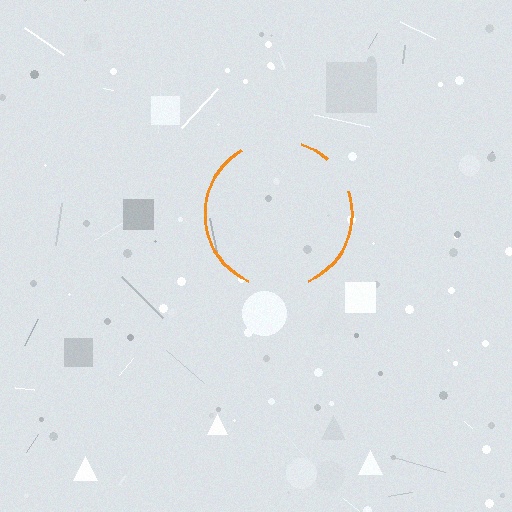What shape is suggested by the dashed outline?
The dashed outline suggests a circle.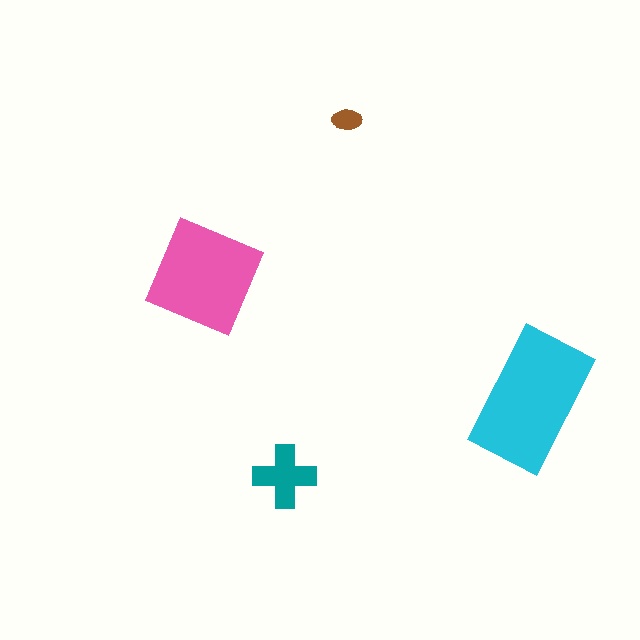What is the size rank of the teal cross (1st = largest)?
3rd.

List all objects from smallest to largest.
The brown ellipse, the teal cross, the pink diamond, the cyan rectangle.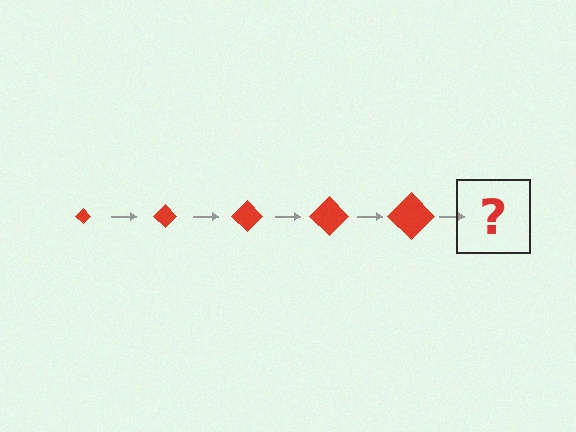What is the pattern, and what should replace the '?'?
The pattern is that the diamond gets progressively larger each step. The '?' should be a red diamond, larger than the previous one.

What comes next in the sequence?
The next element should be a red diamond, larger than the previous one.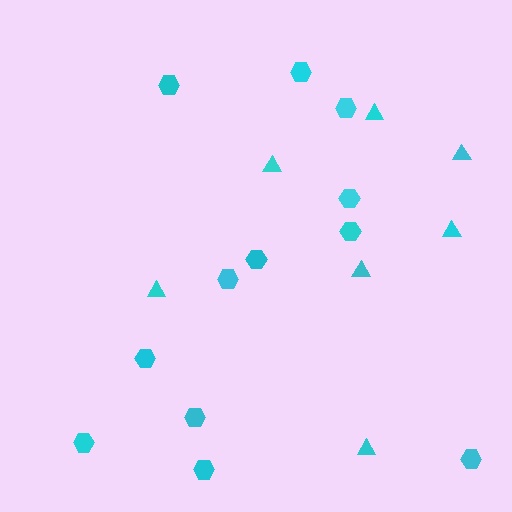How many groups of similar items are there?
There are 2 groups: one group of triangles (7) and one group of hexagons (12).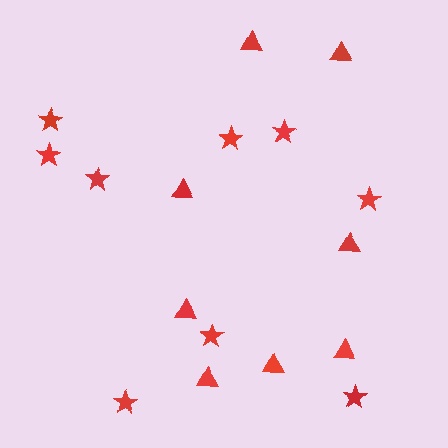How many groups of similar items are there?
There are 2 groups: one group of triangles (8) and one group of stars (9).